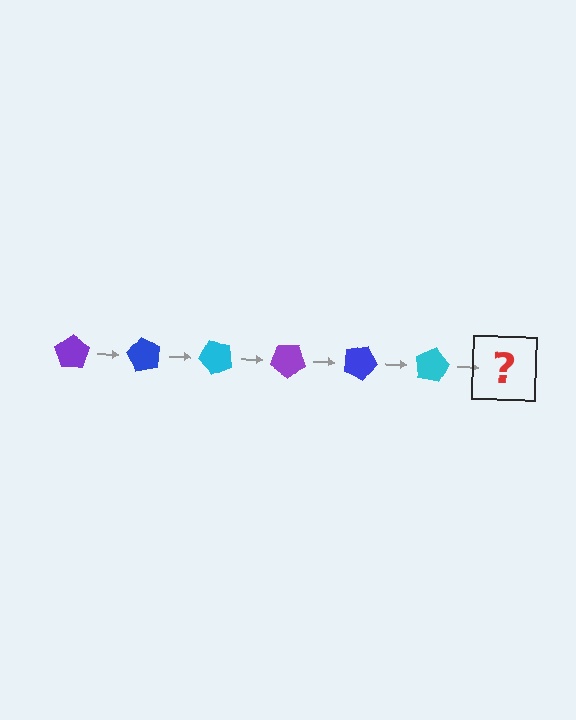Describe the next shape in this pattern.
It should be a purple pentagon, rotated 360 degrees from the start.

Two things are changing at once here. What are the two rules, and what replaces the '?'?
The two rules are that it rotates 60 degrees each step and the color cycles through purple, blue, and cyan. The '?' should be a purple pentagon, rotated 360 degrees from the start.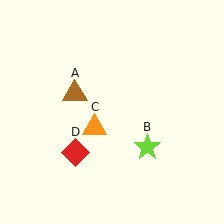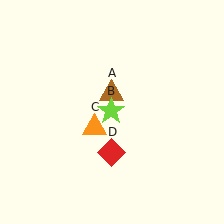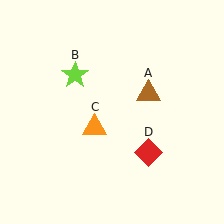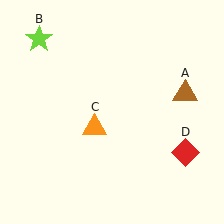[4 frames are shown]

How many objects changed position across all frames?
3 objects changed position: brown triangle (object A), lime star (object B), red diamond (object D).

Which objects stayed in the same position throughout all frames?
Orange triangle (object C) remained stationary.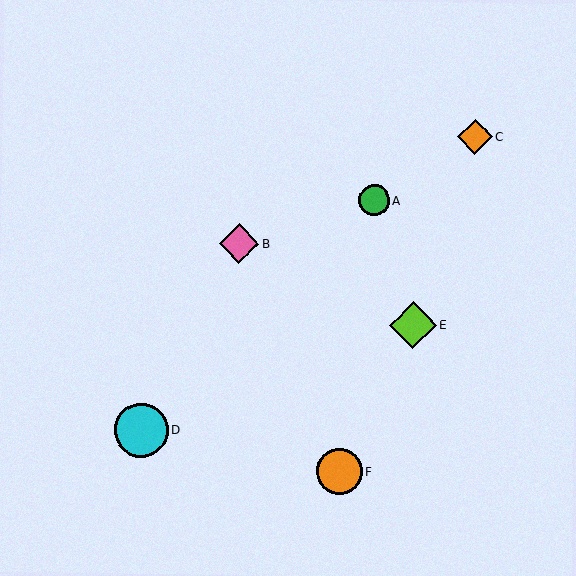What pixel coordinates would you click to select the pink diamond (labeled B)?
Click at (239, 244) to select the pink diamond B.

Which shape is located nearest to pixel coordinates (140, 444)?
The cyan circle (labeled D) at (141, 430) is nearest to that location.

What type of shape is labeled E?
Shape E is a lime diamond.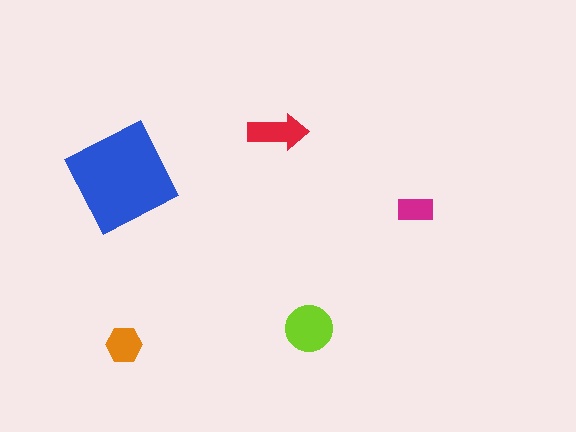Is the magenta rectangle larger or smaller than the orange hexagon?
Smaller.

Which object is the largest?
The blue diamond.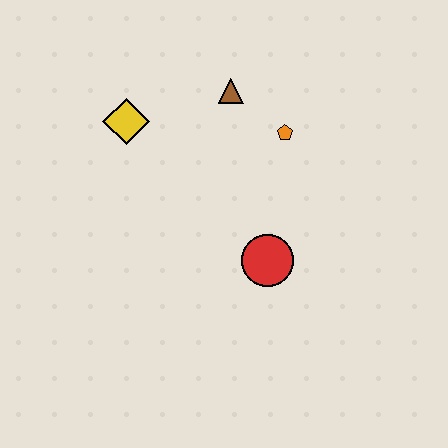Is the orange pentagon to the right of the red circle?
Yes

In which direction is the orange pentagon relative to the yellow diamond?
The orange pentagon is to the right of the yellow diamond.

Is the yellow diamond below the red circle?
No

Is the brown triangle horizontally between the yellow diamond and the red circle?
Yes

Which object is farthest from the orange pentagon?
The yellow diamond is farthest from the orange pentagon.